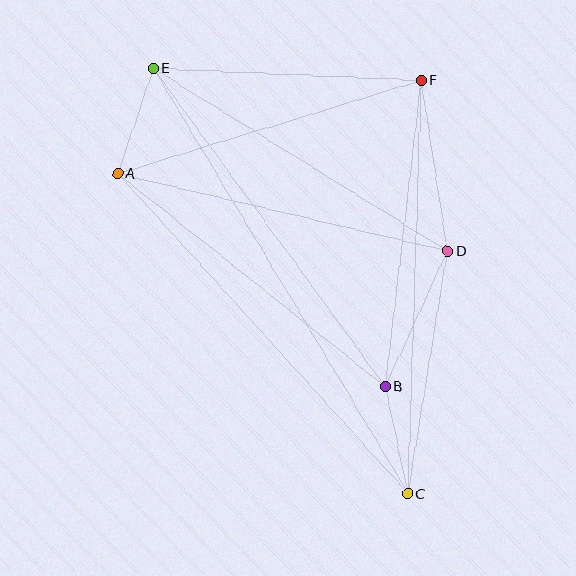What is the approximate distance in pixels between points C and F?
The distance between C and F is approximately 414 pixels.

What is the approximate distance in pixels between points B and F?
The distance between B and F is approximately 308 pixels.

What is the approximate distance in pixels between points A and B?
The distance between A and B is approximately 342 pixels.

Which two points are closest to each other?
Points B and C are closest to each other.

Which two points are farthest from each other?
Points C and E are farthest from each other.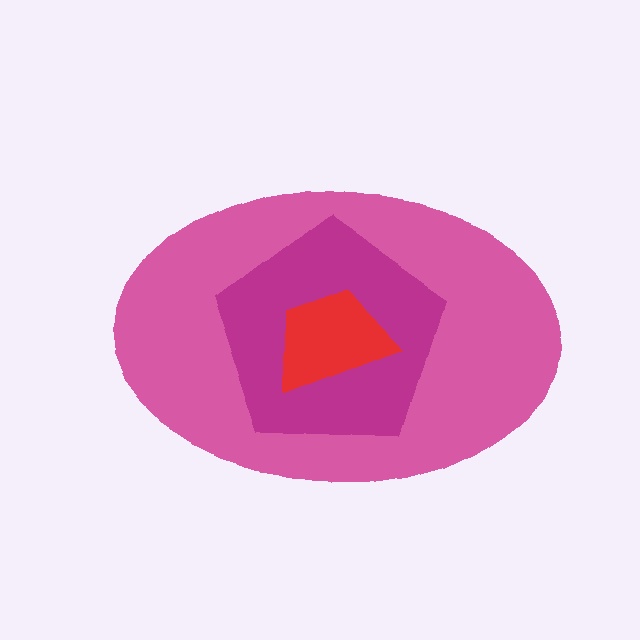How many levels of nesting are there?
3.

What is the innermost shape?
The red trapezoid.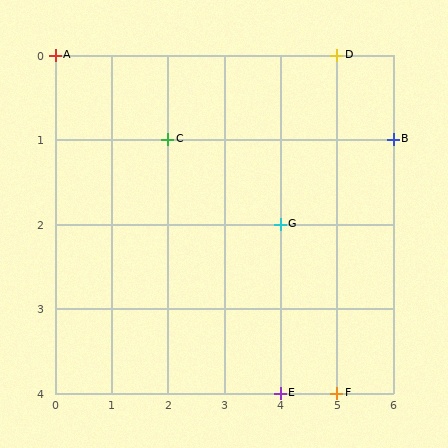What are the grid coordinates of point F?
Point F is at grid coordinates (5, 4).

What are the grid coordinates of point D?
Point D is at grid coordinates (5, 0).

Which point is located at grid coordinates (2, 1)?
Point C is at (2, 1).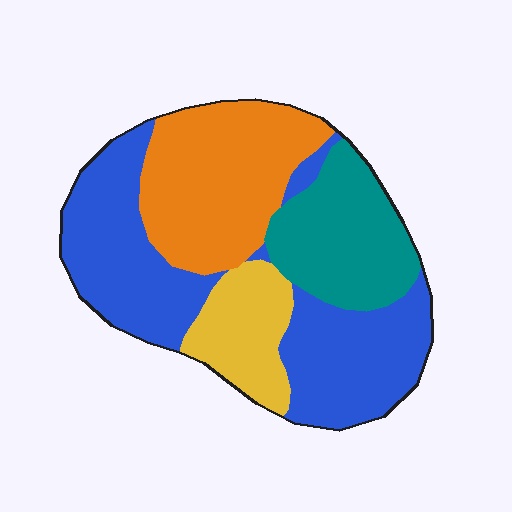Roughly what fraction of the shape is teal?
Teal covers roughly 20% of the shape.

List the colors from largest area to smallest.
From largest to smallest: blue, orange, teal, yellow.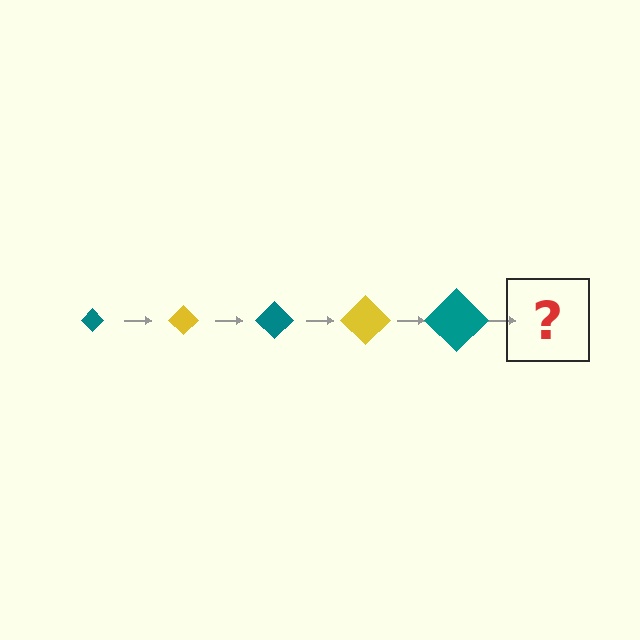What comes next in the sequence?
The next element should be a yellow diamond, larger than the previous one.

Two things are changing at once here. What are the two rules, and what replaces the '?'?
The two rules are that the diamond grows larger each step and the color cycles through teal and yellow. The '?' should be a yellow diamond, larger than the previous one.